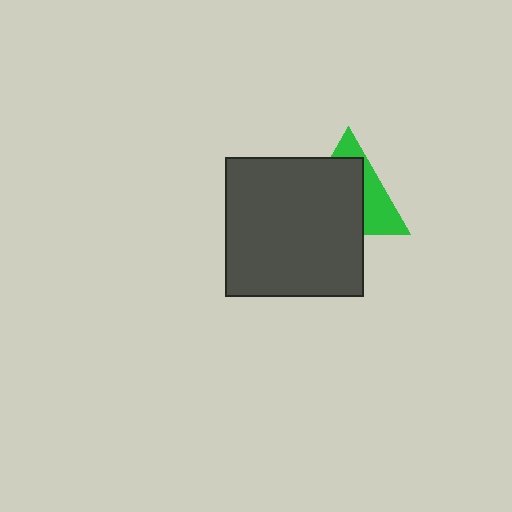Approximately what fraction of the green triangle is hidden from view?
Roughly 63% of the green triangle is hidden behind the dark gray square.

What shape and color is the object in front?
The object in front is a dark gray square.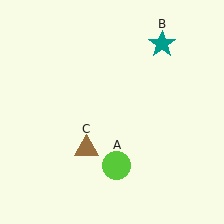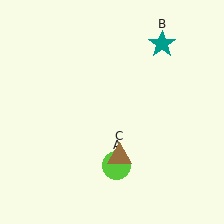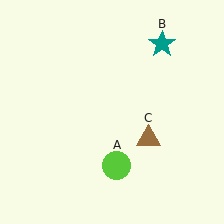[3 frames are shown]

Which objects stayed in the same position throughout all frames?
Lime circle (object A) and teal star (object B) remained stationary.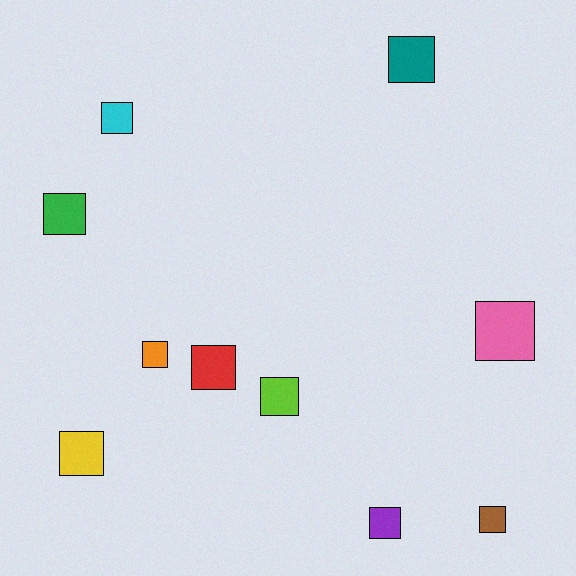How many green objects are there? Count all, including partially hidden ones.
There is 1 green object.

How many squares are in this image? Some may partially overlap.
There are 10 squares.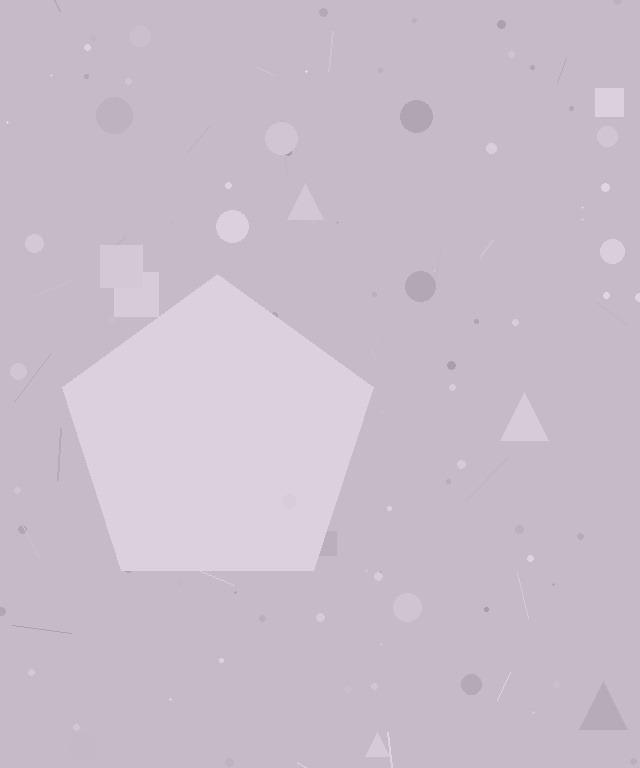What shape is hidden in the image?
A pentagon is hidden in the image.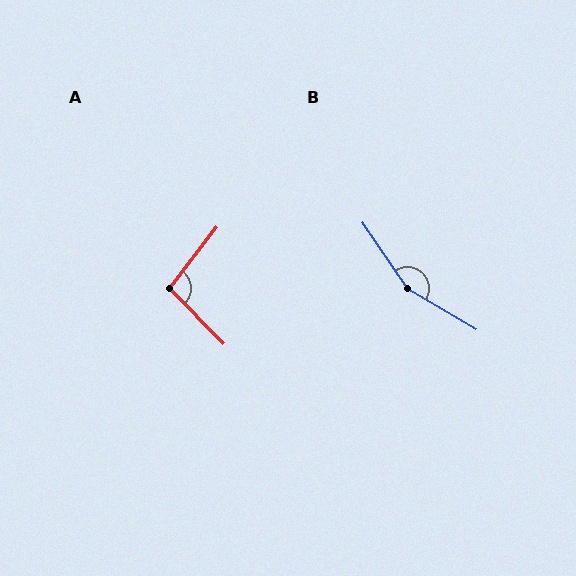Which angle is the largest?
B, at approximately 155 degrees.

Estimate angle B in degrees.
Approximately 155 degrees.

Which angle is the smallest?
A, at approximately 98 degrees.